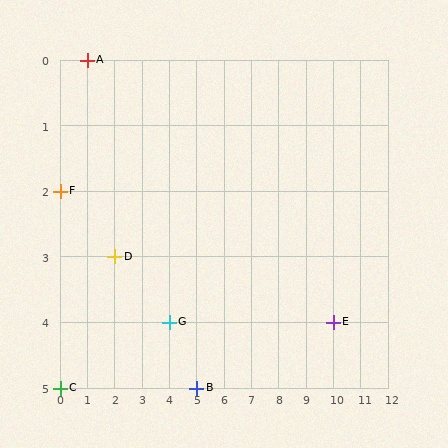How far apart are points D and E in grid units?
Points D and E are 8 columns and 1 row apart (about 8.1 grid units diagonally).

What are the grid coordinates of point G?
Point G is at grid coordinates (4, 4).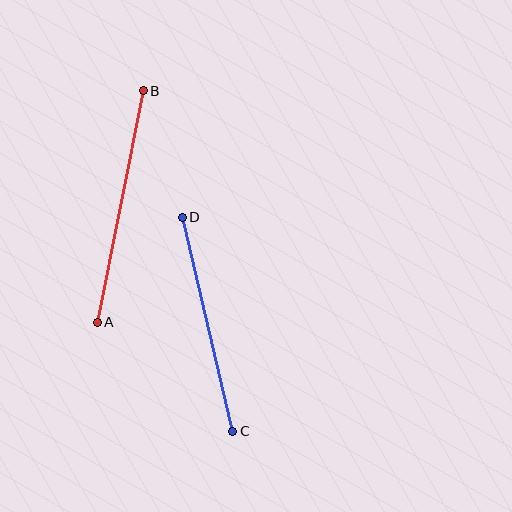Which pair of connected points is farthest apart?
Points A and B are farthest apart.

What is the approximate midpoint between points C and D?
The midpoint is at approximately (208, 324) pixels.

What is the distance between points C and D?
The distance is approximately 220 pixels.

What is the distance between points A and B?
The distance is approximately 236 pixels.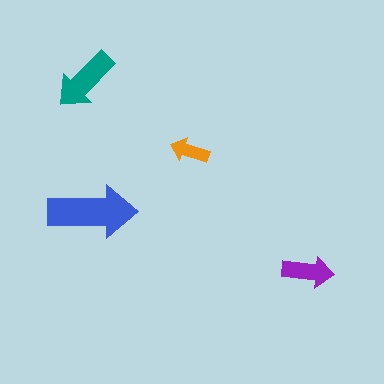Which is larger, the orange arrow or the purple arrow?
The purple one.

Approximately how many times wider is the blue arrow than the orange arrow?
About 2 times wider.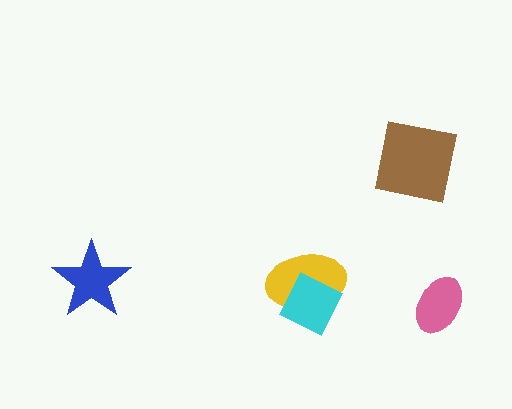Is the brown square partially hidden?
No, no other shape covers it.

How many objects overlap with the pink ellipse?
0 objects overlap with the pink ellipse.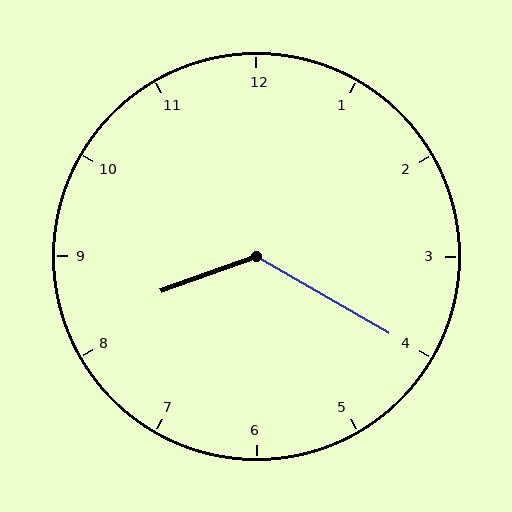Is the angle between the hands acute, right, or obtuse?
It is obtuse.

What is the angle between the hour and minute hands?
Approximately 130 degrees.